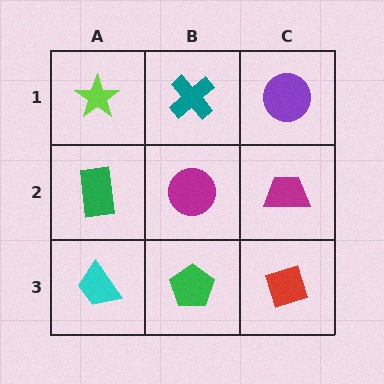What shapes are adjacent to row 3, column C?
A magenta trapezoid (row 2, column C), a green pentagon (row 3, column B).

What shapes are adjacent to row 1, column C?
A magenta trapezoid (row 2, column C), a teal cross (row 1, column B).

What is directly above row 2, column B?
A teal cross.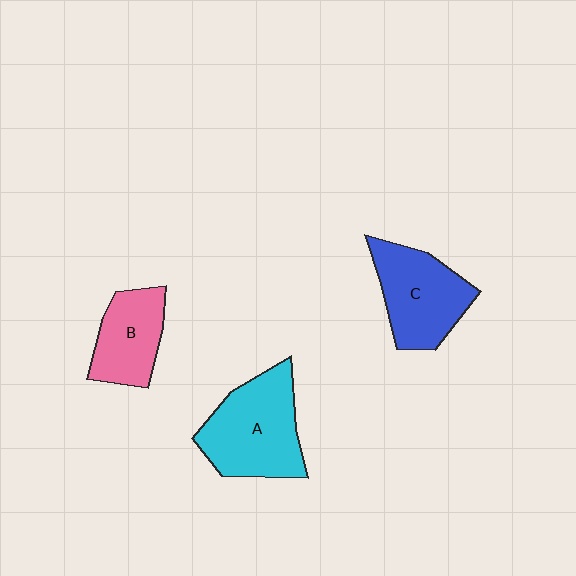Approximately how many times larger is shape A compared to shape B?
Approximately 1.5 times.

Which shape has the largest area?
Shape A (cyan).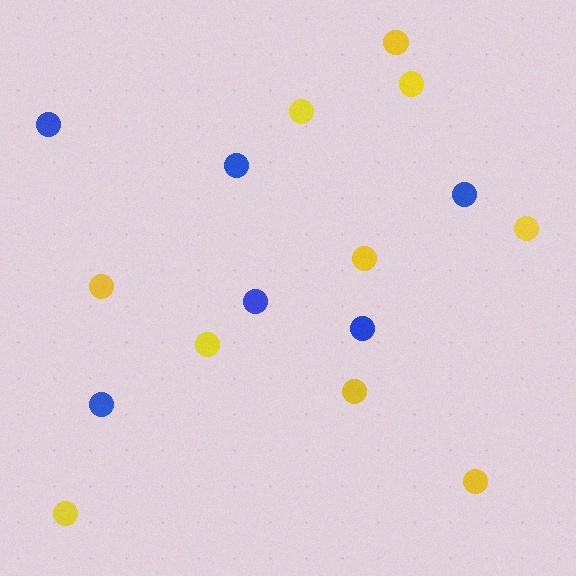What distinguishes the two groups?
There are 2 groups: one group of yellow circles (10) and one group of blue circles (6).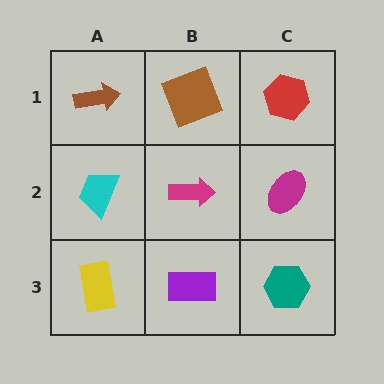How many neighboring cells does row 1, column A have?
2.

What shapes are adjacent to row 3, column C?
A magenta ellipse (row 2, column C), a purple rectangle (row 3, column B).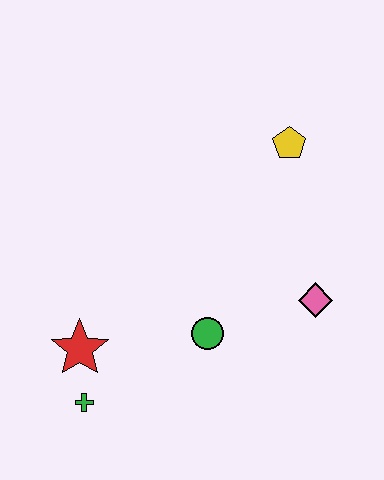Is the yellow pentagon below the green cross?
No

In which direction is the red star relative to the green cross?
The red star is above the green cross.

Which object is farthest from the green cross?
The yellow pentagon is farthest from the green cross.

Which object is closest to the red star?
The green cross is closest to the red star.